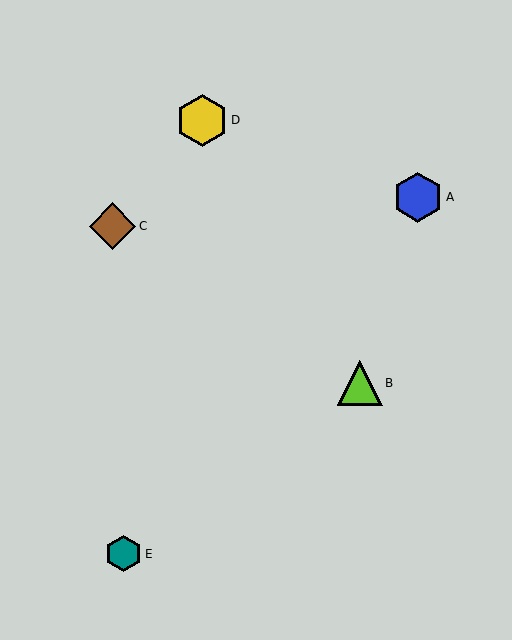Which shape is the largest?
The yellow hexagon (labeled D) is the largest.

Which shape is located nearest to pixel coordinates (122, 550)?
The teal hexagon (labeled E) at (124, 554) is nearest to that location.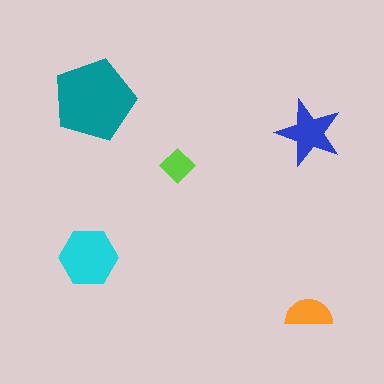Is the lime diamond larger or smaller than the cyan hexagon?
Smaller.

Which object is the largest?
The teal pentagon.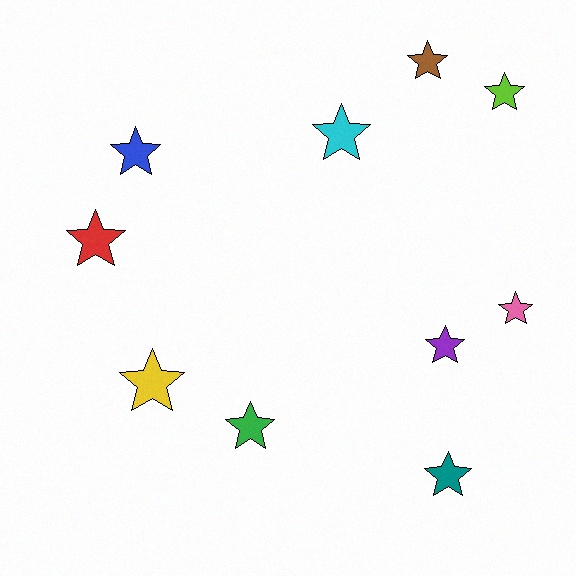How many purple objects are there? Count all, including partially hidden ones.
There is 1 purple object.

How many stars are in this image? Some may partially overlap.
There are 10 stars.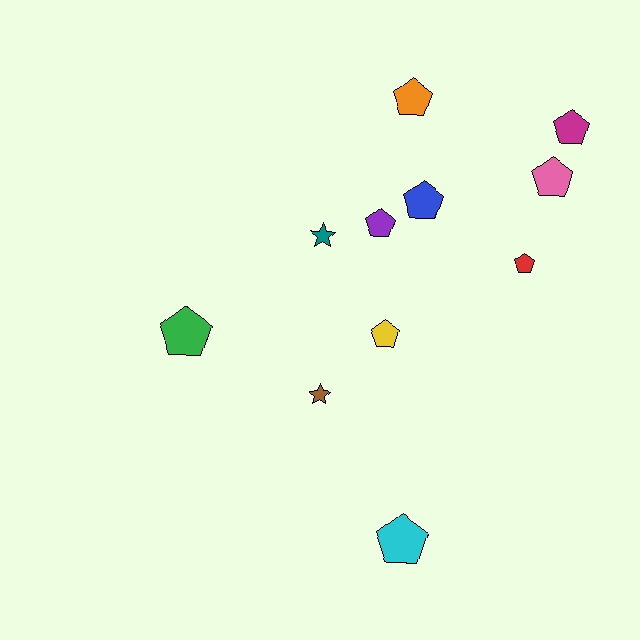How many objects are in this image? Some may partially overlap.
There are 11 objects.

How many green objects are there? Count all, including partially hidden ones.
There is 1 green object.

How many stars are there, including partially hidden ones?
There are 2 stars.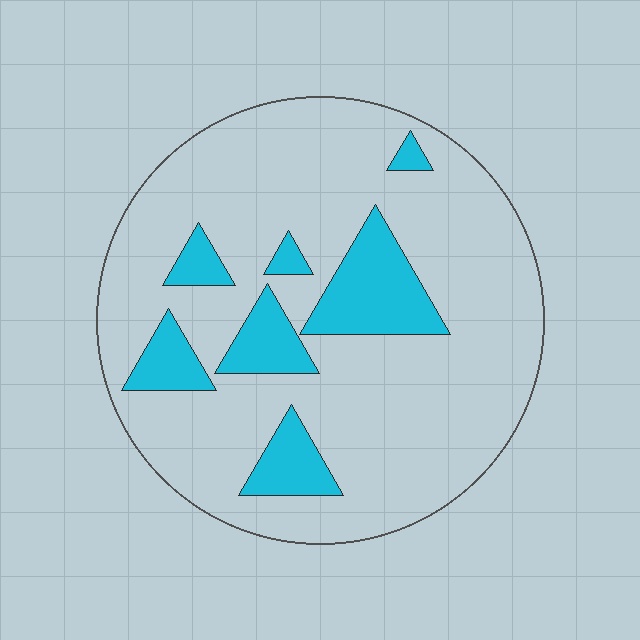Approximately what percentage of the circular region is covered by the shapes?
Approximately 20%.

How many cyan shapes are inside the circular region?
7.